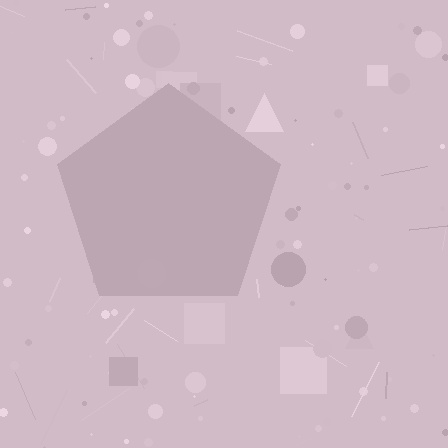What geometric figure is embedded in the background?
A pentagon is embedded in the background.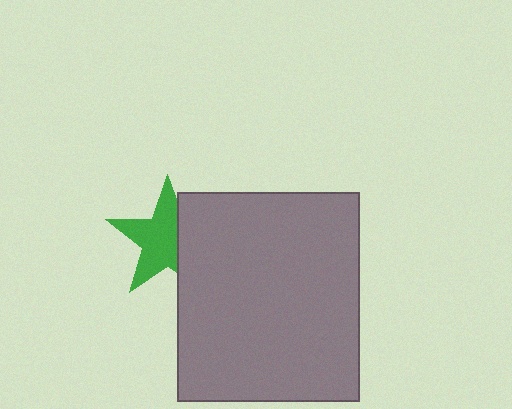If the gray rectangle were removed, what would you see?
You would see the complete green star.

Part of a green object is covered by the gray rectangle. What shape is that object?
It is a star.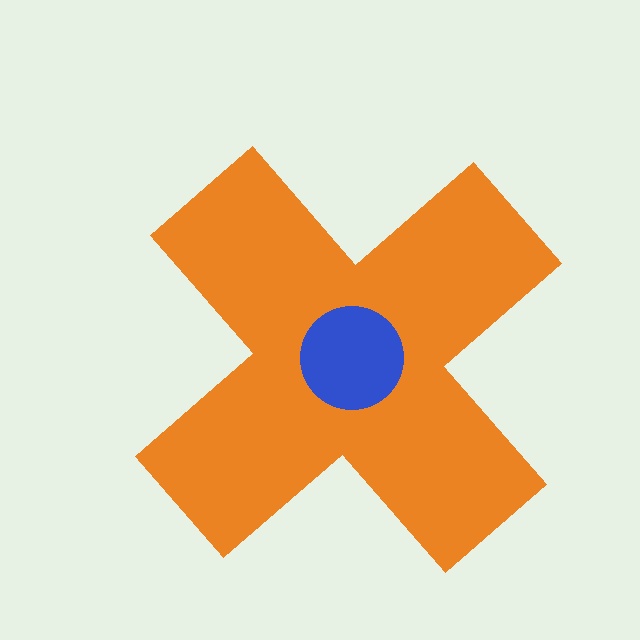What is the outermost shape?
The orange cross.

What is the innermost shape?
The blue circle.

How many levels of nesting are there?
2.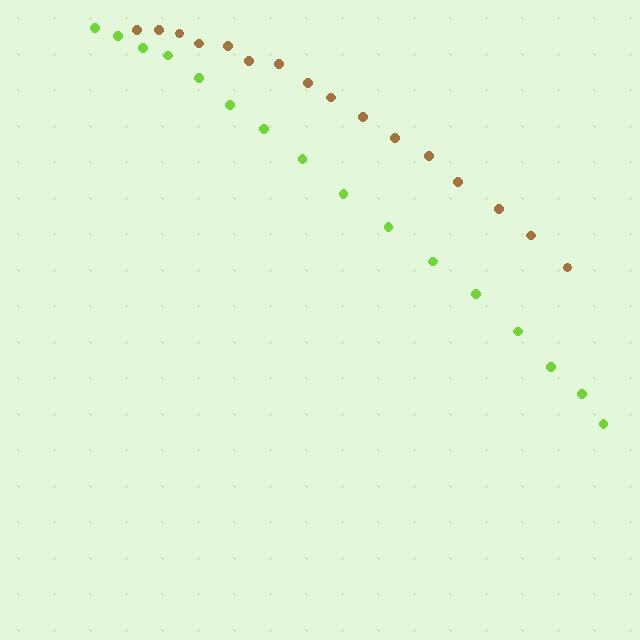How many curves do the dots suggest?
There are 2 distinct paths.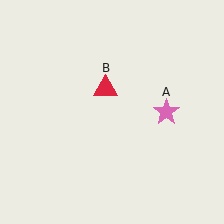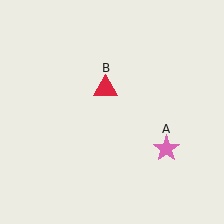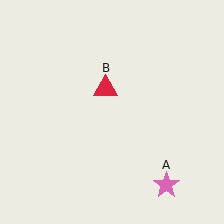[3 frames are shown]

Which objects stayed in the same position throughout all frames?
Red triangle (object B) remained stationary.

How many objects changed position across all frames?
1 object changed position: pink star (object A).